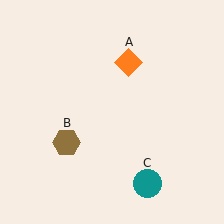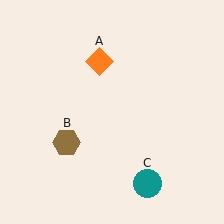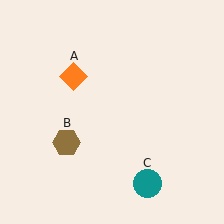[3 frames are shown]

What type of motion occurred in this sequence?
The orange diamond (object A) rotated counterclockwise around the center of the scene.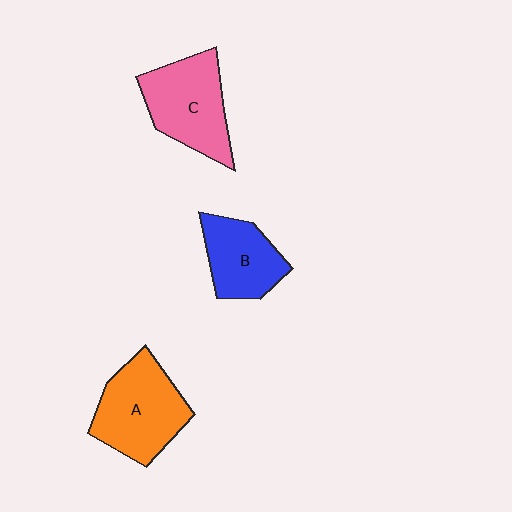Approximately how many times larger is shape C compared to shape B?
Approximately 1.3 times.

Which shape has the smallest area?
Shape B (blue).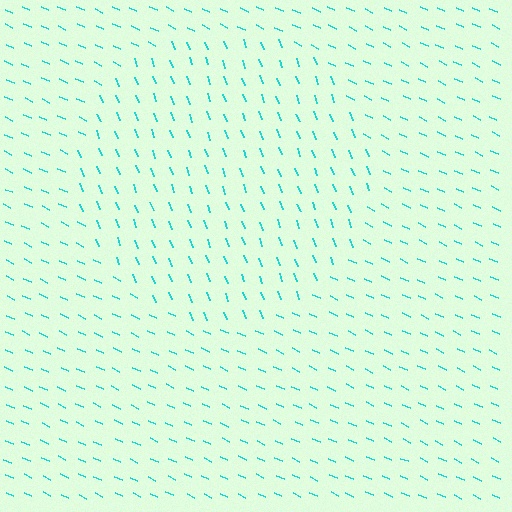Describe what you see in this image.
The image is filled with small cyan line segments. A circle region in the image has lines oriented differently from the surrounding lines, creating a visible texture boundary.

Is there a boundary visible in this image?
Yes, there is a texture boundary formed by a change in line orientation.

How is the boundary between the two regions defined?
The boundary is defined purely by a change in line orientation (approximately 45 degrees difference). All lines are the same color and thickness.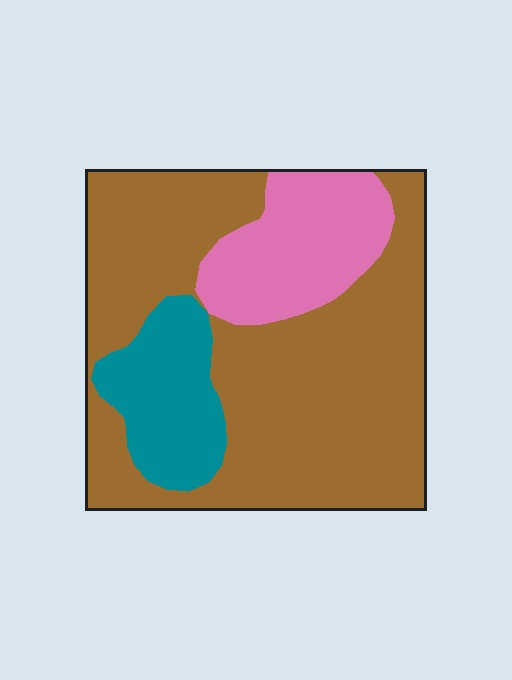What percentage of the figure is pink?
Pink takes up about one sixth (1/6) of the figure.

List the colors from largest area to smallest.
From largest to smallest: brown, pink, teal.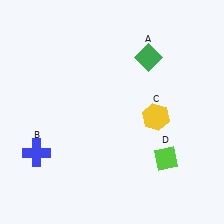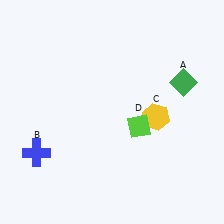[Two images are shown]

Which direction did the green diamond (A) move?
The green diamond (A) moved right.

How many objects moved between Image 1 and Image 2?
2 objects moved between the two images.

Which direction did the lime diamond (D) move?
The lime diamond (D) moved up.